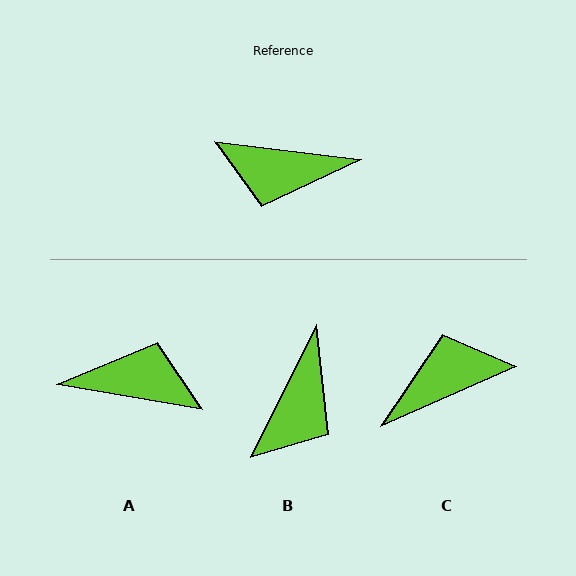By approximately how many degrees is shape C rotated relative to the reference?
Approximately 149 degrees clockwise.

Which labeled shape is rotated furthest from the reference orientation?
A, about 178 degrees away.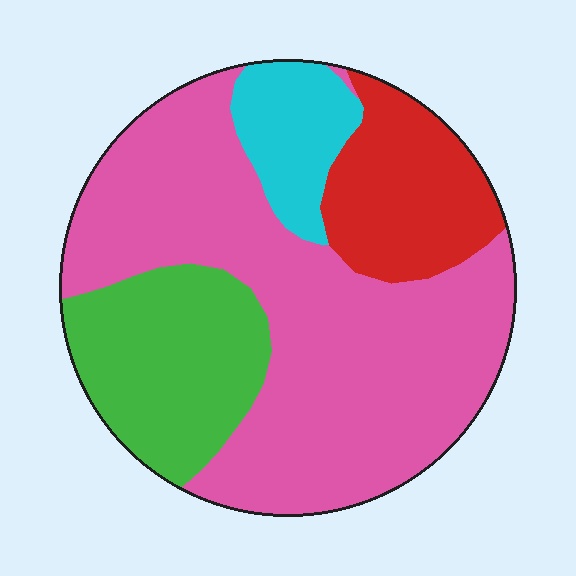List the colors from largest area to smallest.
From largest to smallest: pink, green, red, cyan.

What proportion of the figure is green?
Green covers around 20% of the figure.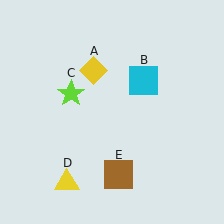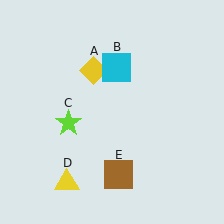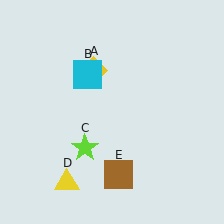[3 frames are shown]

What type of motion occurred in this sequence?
The cyan square (object B), lime star (object C) rotated counterclockwise around the center of the scene.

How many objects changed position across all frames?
2 objects changed position: cyan square (object B), lime star (object C).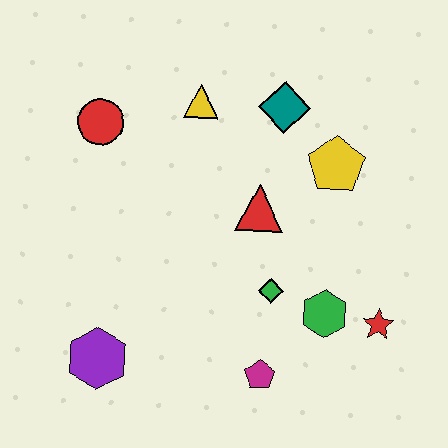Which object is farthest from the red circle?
The red star is farthest from the red circle.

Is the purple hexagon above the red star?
No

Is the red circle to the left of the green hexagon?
Yes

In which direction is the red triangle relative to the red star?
The red triangle is to the left of the red star.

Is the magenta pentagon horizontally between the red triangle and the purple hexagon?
No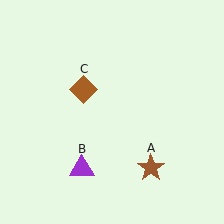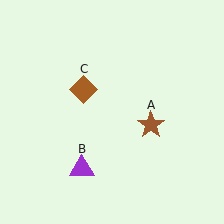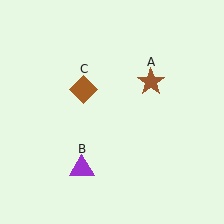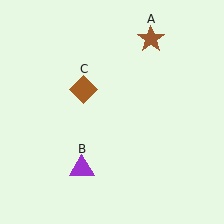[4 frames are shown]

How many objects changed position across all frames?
1 object changed position: brown star (object A).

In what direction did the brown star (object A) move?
The brown star (object A) moved up.